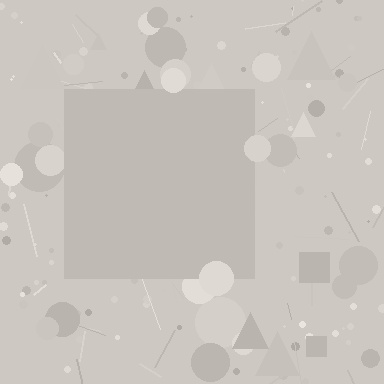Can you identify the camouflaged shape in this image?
The camouflaged shape is a square.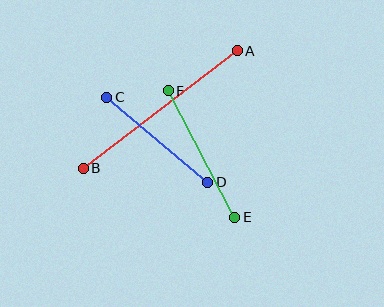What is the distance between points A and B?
The distance is approximately 194 pixels.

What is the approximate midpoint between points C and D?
The midpoint is at approximately (157, 140) pixels.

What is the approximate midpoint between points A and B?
The midpoint is at approximately (160, 110) pixels.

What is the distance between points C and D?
The distance is approximately 132 pixels.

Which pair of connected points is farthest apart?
Points A and B are farthest apart.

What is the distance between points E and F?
The distance is approximately 143 pixels.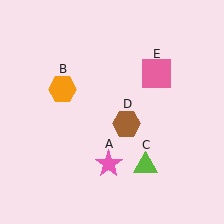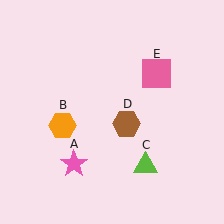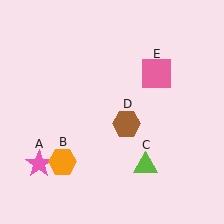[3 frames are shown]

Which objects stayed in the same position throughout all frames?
Lime triangle (object C) and brown hexagon (object D) and pink square (object E) remained stationary.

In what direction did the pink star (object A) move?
The pink star (object A) moved left.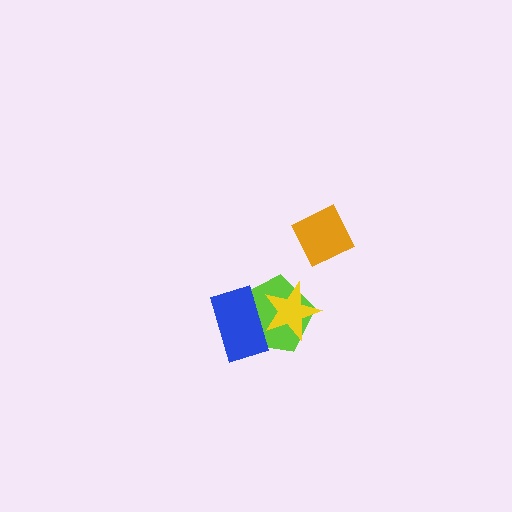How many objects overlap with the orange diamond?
0 objects overlap with the orange diamond.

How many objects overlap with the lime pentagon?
2 objects overlap with the lime pentagon.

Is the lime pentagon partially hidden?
Yes, it is partially covered by another shape.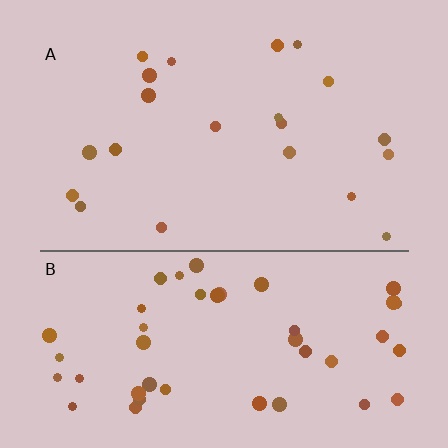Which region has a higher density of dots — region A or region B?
B (the bottom).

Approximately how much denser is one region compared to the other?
Approximately 2.2× — region B over region A.